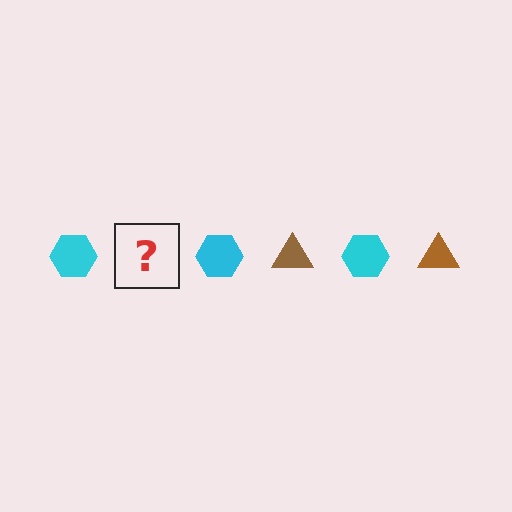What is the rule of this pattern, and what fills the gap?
The rule is that the pattern alternates between cyan hexagon and brown triangle. The gap should be filled with a brown triangle.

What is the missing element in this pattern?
The missing element is a brown triangle.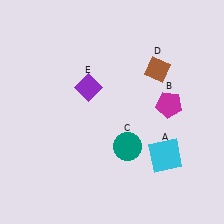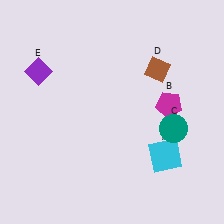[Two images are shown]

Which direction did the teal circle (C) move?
The teal circle (C) moved right.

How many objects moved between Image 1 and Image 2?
2 objects moved between the two images.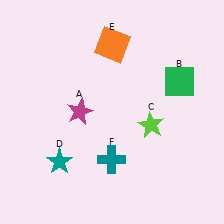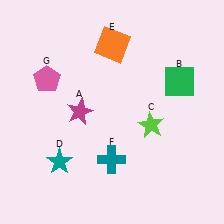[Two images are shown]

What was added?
A pink pentagon (G) was added in Image 2.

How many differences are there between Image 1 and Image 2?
There is 1 difference between the two images.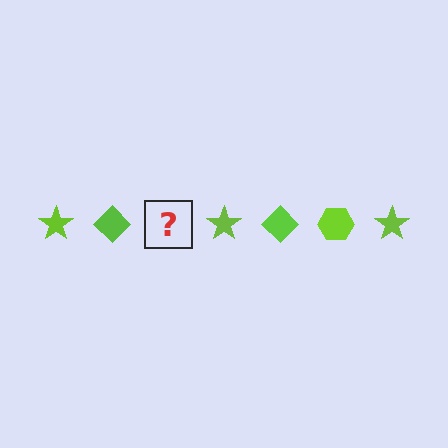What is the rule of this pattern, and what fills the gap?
The rule is that the pattern cycles through star, diamond, hexagon shapes in lime. The gap should be filled with a lime hexagon.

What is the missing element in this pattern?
The missing element is a lime hexagon.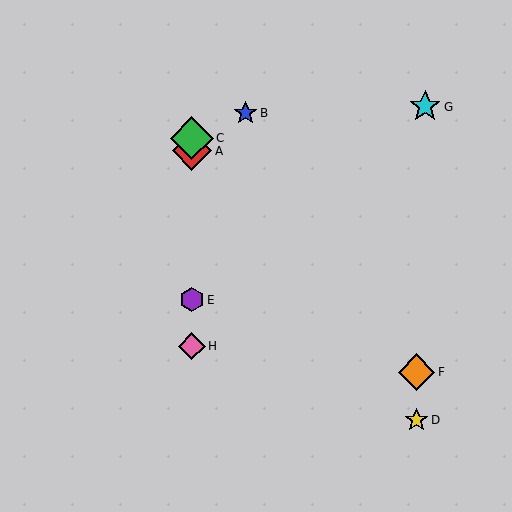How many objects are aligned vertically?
4 objects (A, C, E, H) are aligned vertically.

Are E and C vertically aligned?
Yes, both are at x≈192.